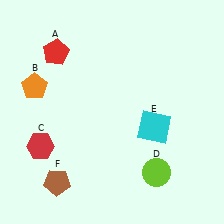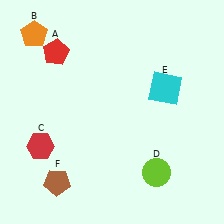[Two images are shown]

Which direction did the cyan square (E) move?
The cyan square (E) moved up.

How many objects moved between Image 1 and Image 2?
2 objects moved between the two images.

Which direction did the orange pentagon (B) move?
The orange pentagon (B) moved up.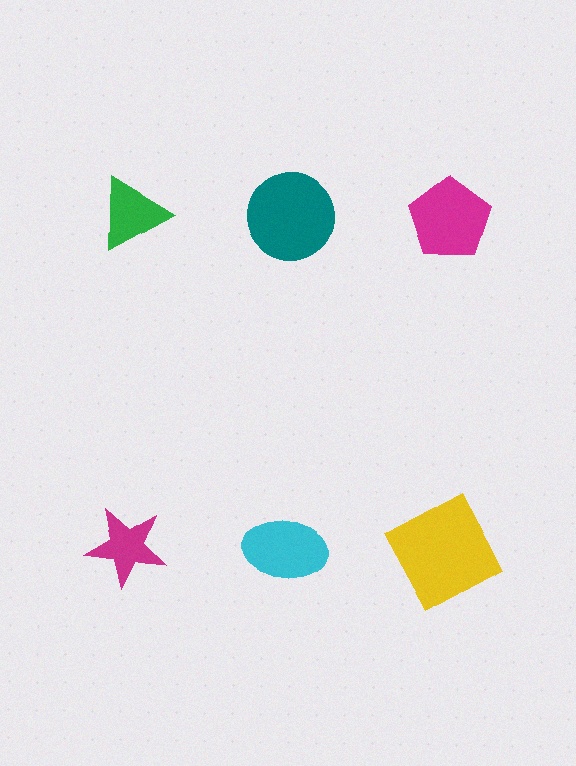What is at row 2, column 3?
A yellow square.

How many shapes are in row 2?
3 shapes.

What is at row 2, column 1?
A magenta star.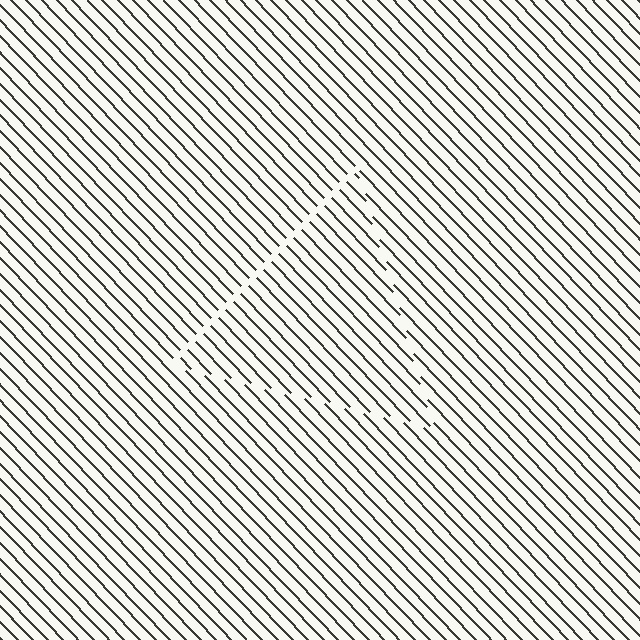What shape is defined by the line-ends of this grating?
An illusory triangle. The interior of the shape contains the same grating, shifted by half a period — the contour is defined by the phase discontinuity where line-ends from the inner and outer gratings abut.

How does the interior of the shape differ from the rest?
The interior of the shape contains the same grating, shifted by half a period — the contour is defined by the phase discontinuity where line-ends from the inner and outer gratings abut.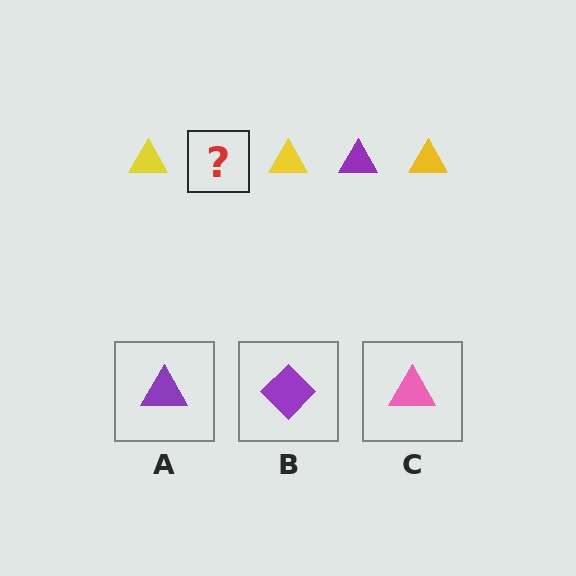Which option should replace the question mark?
Option A.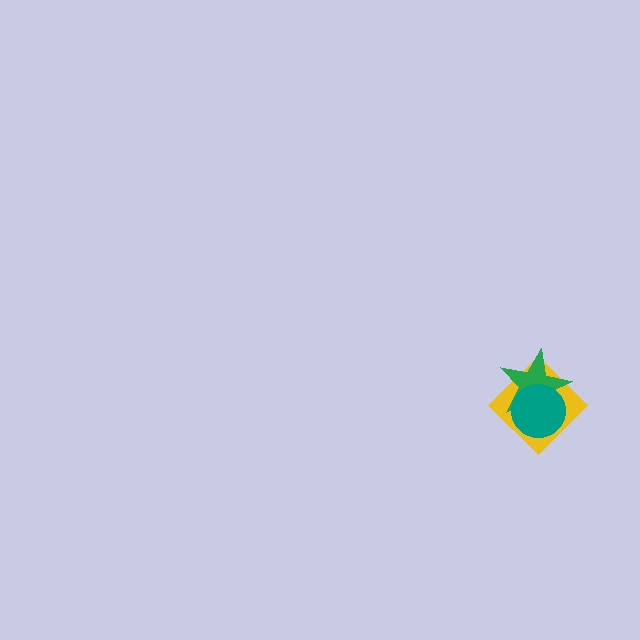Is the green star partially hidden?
Yes, it is partially covered by another shape.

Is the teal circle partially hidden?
No, no other shape covers it.